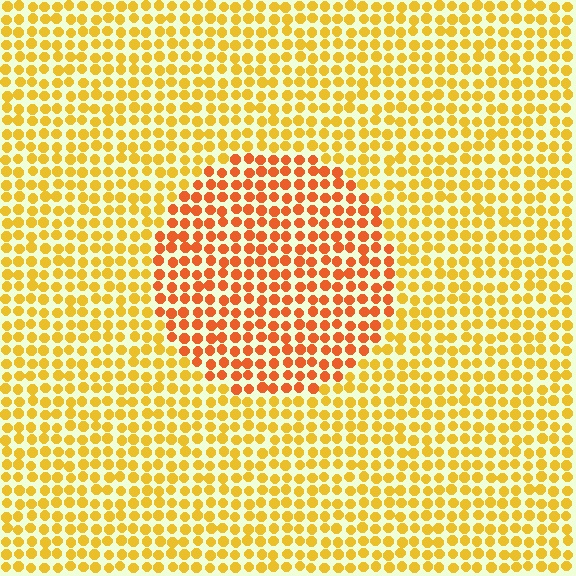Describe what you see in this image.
The image is filled with small yellow elements in a uniform arrangement. A circle-shaped region is visible where the elements are tinted to a slightly different hue, forming a subtle color boundary.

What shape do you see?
I see a circle.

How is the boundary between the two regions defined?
The boundary is defined purely by a slight shift in hue (about 30 degrees). Spacing, size, and orientation are identical on both sides.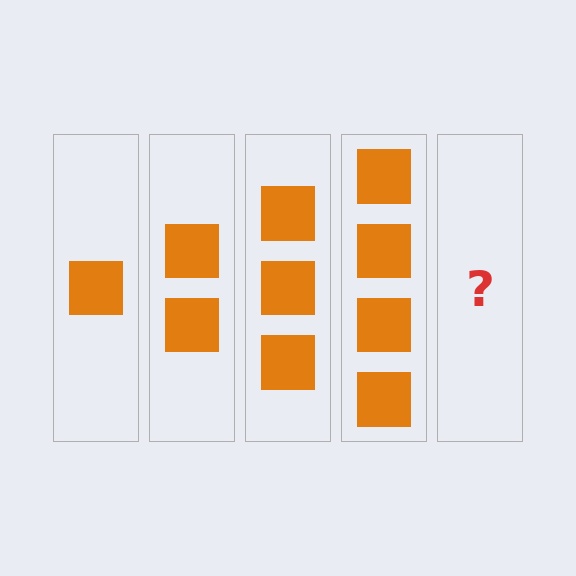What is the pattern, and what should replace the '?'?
The pattern is that each step adds one more square. The '?' should be 5 squares.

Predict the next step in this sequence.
The next step is 5 squares.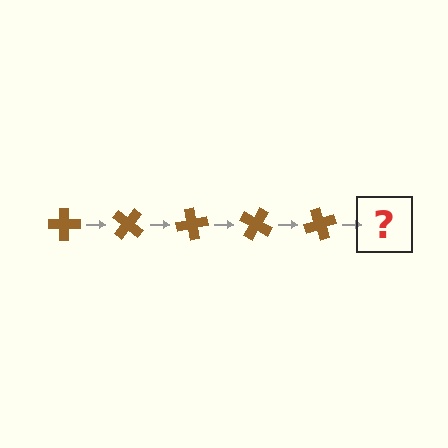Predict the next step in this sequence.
The next step is a brown cross rotated 200 degrees.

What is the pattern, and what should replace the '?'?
The pattern is that the cross rotates 40 degrees each step. The '?' should be a brown cross rotated 200 degrees.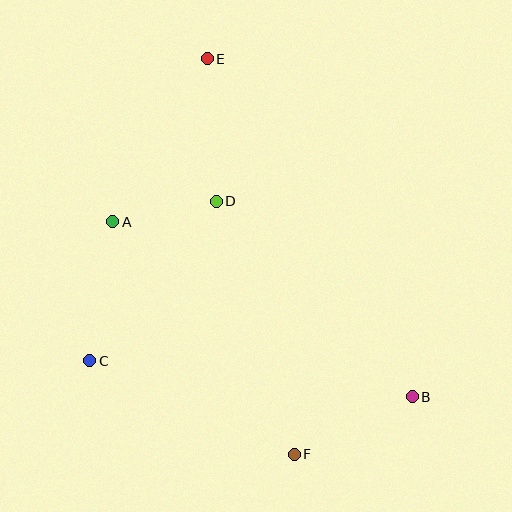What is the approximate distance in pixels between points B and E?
The distance between B and E is approximately 395 pixels.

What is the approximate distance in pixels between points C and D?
The distance between C and D is approximately 204 pixels.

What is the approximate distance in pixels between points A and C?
The distance between A and C is approximately 141 pixels.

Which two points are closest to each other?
Points A and D are closest to each other.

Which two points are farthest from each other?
Points E and F are farthest from each other.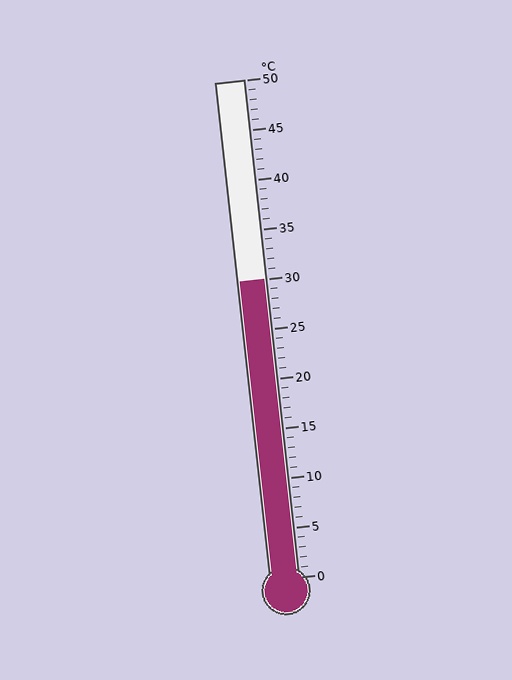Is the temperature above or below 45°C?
The temperature is below 45°C.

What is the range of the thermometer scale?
The thermometer scale ranges from 0°C to 50°C.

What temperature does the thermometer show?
The thermometer shows approximately 30°C.